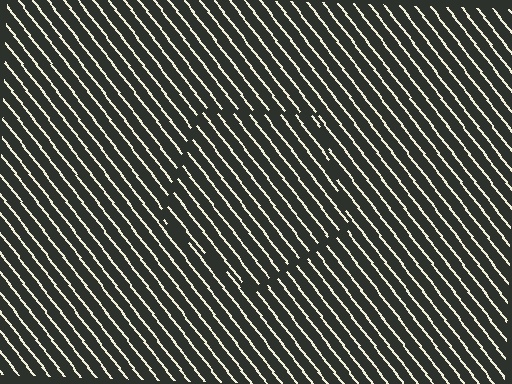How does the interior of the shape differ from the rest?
The interior of the shape contains the same grating, shifted by half a period — the contour is defined by the phase discontinuity where line-ends from the inner and outer gratings abut.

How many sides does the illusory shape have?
5 sides — the line-ends trace a pentagon.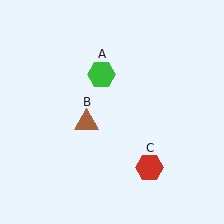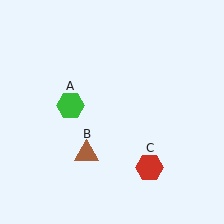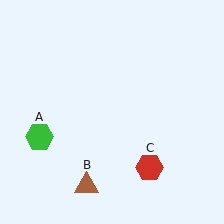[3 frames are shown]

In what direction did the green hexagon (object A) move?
The green hexagon (object A) moved down and to the left.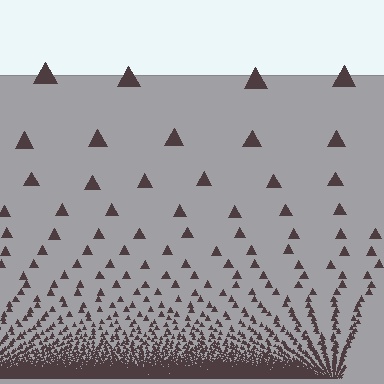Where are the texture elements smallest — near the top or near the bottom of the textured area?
Near the bottom.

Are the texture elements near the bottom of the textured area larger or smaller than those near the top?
Smaller. The gradient is inverted — elements near the bottom are smaller and denser.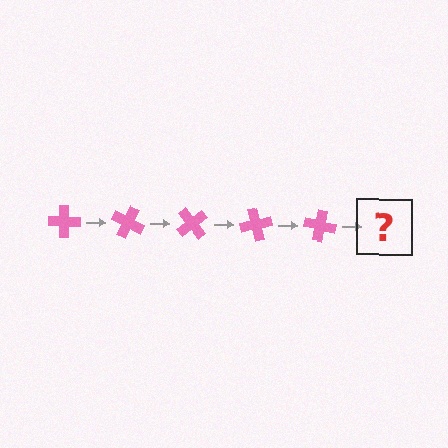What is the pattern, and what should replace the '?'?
The pattern is that the cross rotates 25 degrees each step. The '?' should be a pink cross rotated 125 degrees.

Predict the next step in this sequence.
The next step is a pink cross rotated 125 degrees.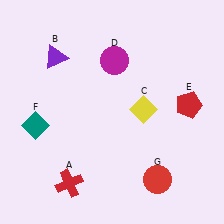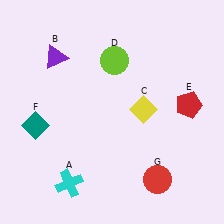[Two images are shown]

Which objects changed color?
A changed from red to cyan. D changed from magenta to lime.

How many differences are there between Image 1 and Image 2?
There are 2 differences between the two images.